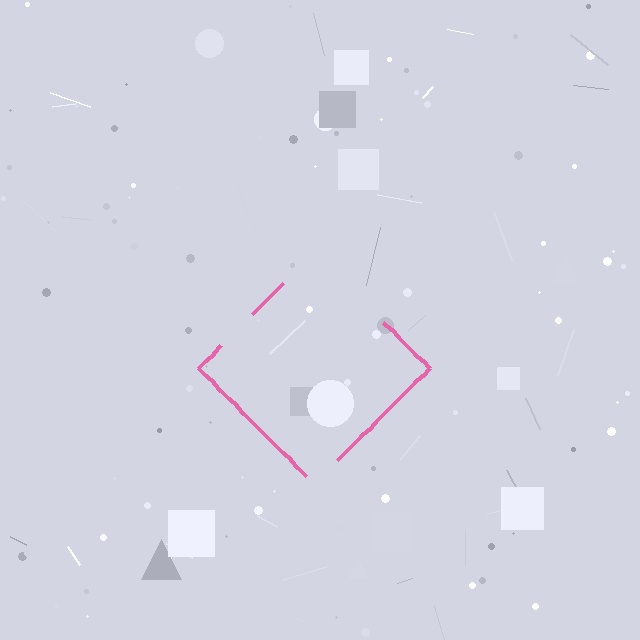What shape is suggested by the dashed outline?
The dashed outline suggests a diamond.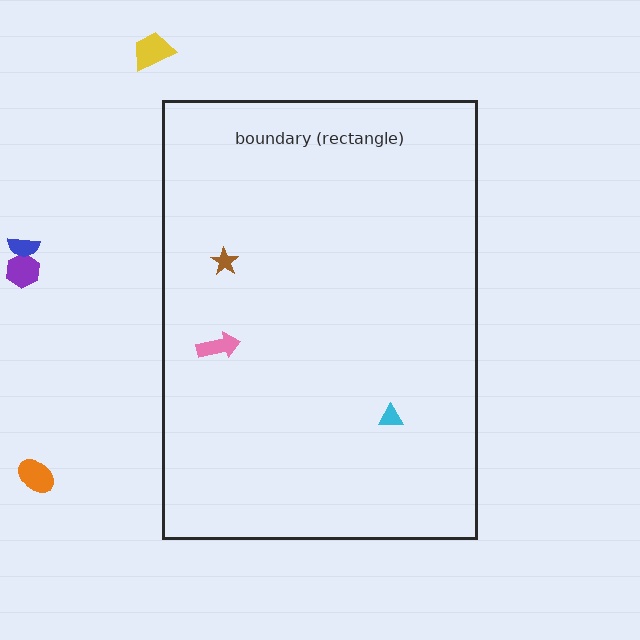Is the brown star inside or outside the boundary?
Inside.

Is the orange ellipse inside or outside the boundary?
Outside.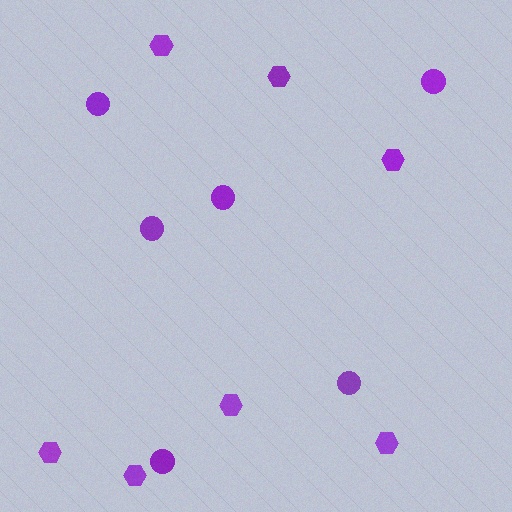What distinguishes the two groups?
There are 2 groups: one group of circles (6) and one group of hexagons (7).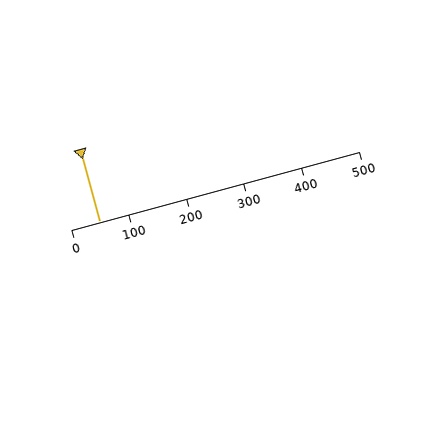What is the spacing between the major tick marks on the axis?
The major ticks are spaced 100 apart.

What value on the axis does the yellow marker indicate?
The marker indicates approximately 50.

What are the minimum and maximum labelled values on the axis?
The axis runs from 0 to 500.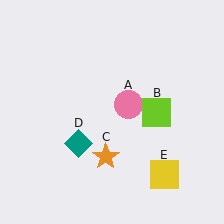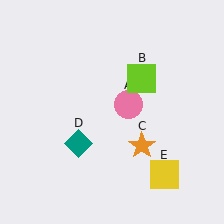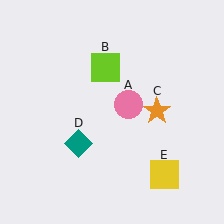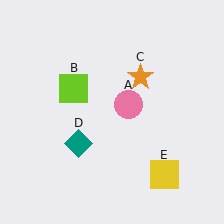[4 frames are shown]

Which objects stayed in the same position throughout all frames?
Pink circle (object A) and teal diamond (object D) and yellow square (object E) remained stationary.